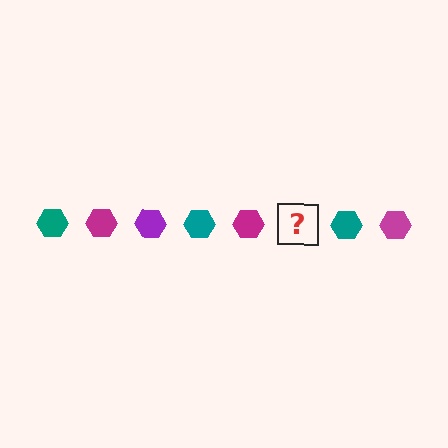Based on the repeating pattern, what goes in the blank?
The blank should be a purple hexagon.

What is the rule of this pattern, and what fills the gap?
The rule is that the pattern cycles through teal, magenta, purple hexagons. The gap should be filled with a purple hexagon.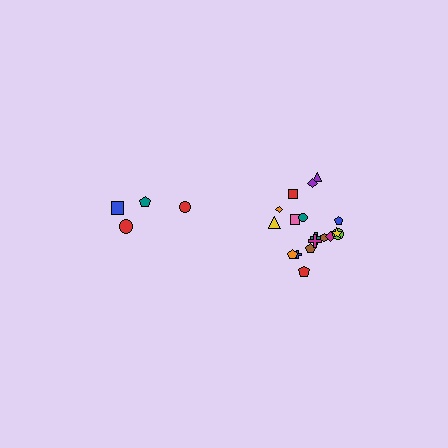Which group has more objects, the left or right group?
The right group.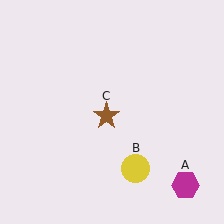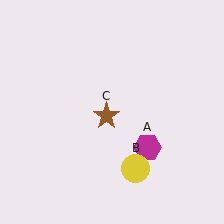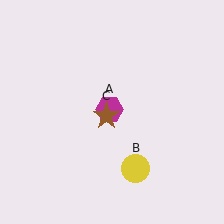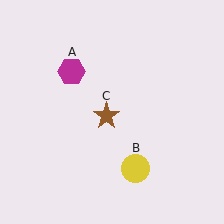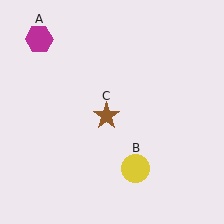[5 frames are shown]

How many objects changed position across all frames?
1 object changed position: magenta hexagon (object A).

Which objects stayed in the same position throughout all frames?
Yellow circle (object B) and brown star (object C) remained stationary.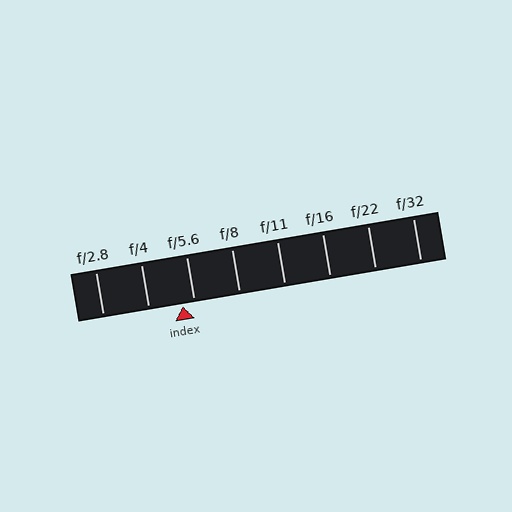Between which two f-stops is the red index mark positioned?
The index mark is between f/4 and f/5.6.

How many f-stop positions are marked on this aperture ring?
There are 8 f-stop positions marked.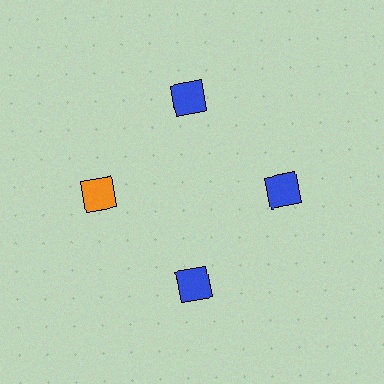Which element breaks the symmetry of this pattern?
The orange diamond at roughly the 9 o'clock position breaks the symmetry. All other shapes are blue diamonds.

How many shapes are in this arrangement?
There are 4 shapes arranged in a ring pattern.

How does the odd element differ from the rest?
It has a different color: orange instead of blue.